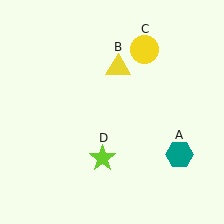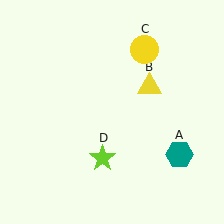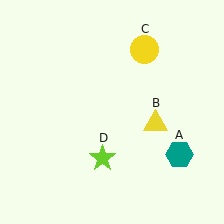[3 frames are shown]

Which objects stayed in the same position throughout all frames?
Teal hexagon (object A) and yellow circle (object C) and lime star (object D) remained stationary.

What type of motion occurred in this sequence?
The yellow triangle (object B) rotated clockwise around the center of the scene.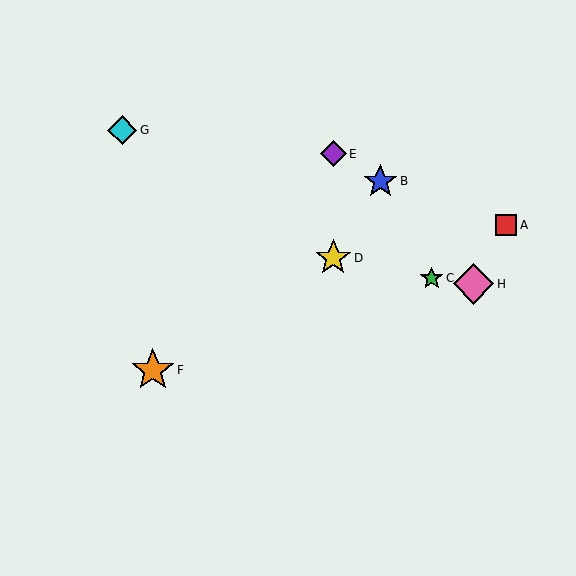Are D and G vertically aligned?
No, D is at x≈333 and G is at x≈122.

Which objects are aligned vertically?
Objects D, E are aligned vertically.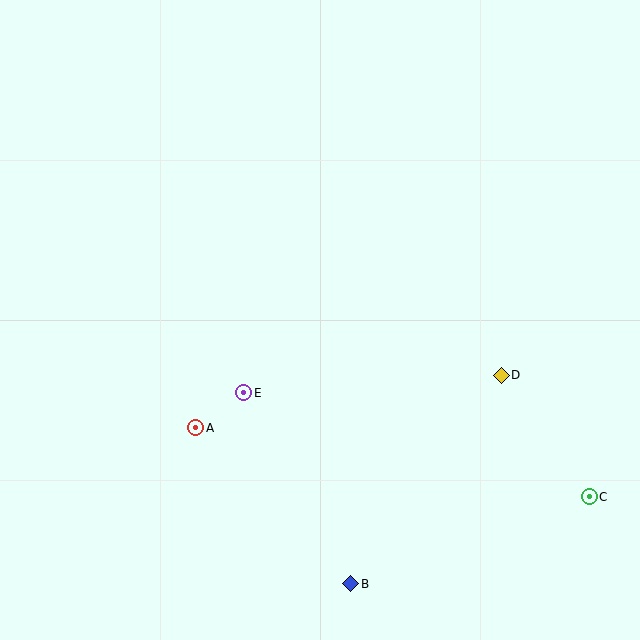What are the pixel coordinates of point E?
Point E is at (244, 393).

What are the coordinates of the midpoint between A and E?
The midpoint between A and E is at (220, 410).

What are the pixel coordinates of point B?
Point B is at (351, 584).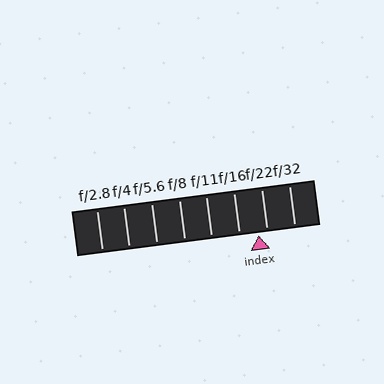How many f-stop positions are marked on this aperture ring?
There are 8 f-stop positions marked.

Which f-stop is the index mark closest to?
The index mark is closest to f/22.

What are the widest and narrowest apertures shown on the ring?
The widest aperture shown is f/2.8 and the narrowest is f/32.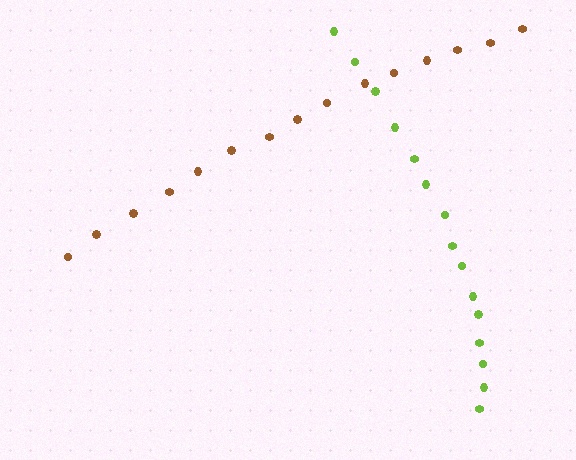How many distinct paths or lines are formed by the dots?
There are 2 distinct paths.